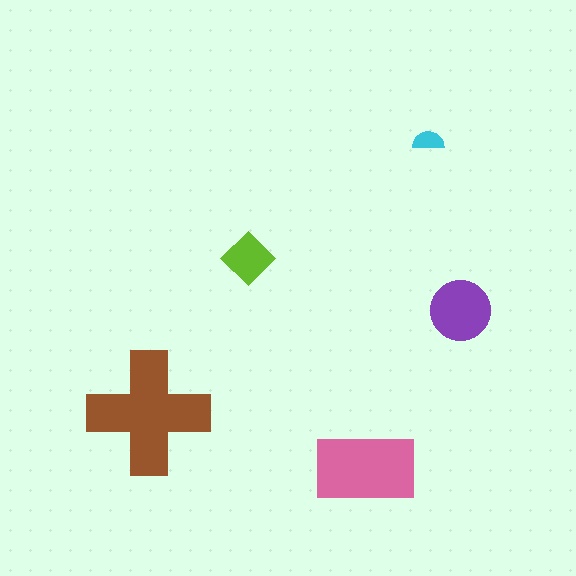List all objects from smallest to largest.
The cyan semicircle, the lime diamond, the purple circle, the pink rectangle, the brown cross.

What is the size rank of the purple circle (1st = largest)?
3rd.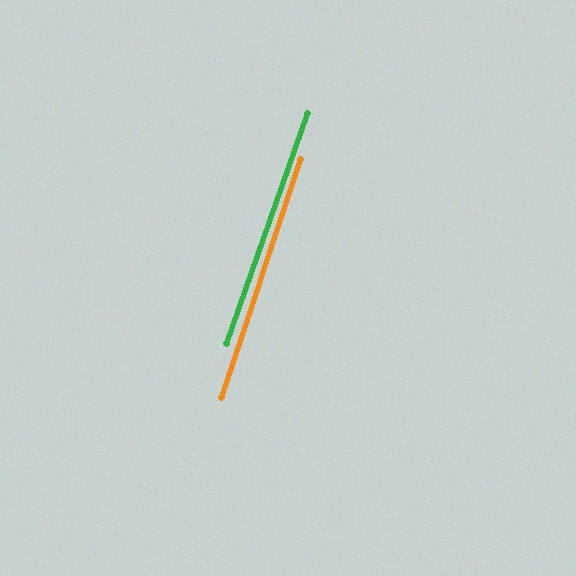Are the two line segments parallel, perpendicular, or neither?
Parallel — their directions differ by only 1.1°.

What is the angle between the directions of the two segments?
Approximately 1 degree.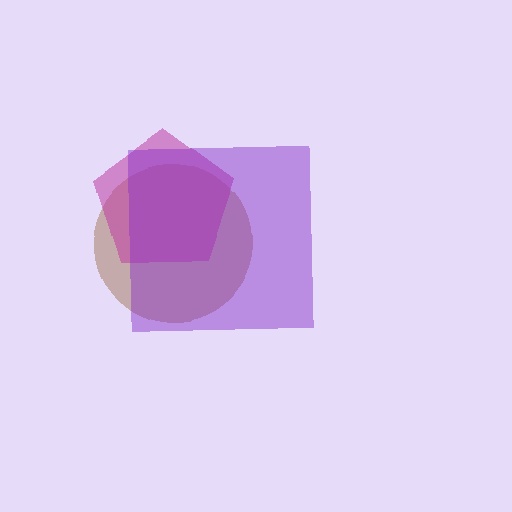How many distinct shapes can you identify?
There are 3 distinct shapes: a brown circle, a magenta pentagon, a purple square.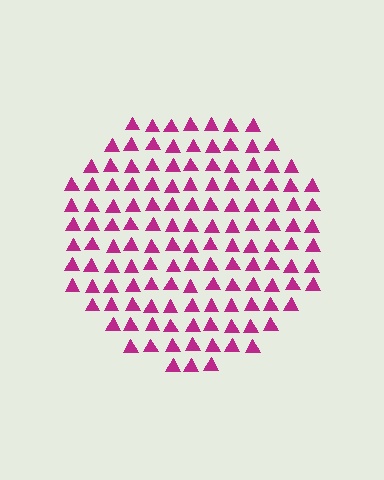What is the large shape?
The large shape is a circle.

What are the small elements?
The small elements are triangles.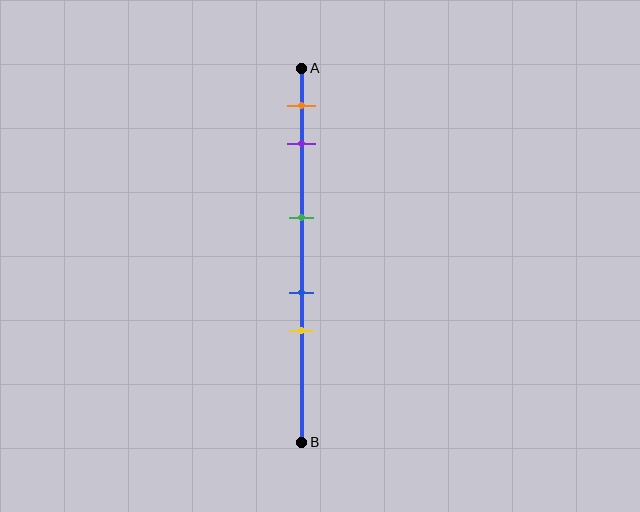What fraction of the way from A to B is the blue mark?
The blue mark is approximately 60% (0.6) of the way from A to B.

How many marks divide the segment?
There are 5 marks dividing the segment.